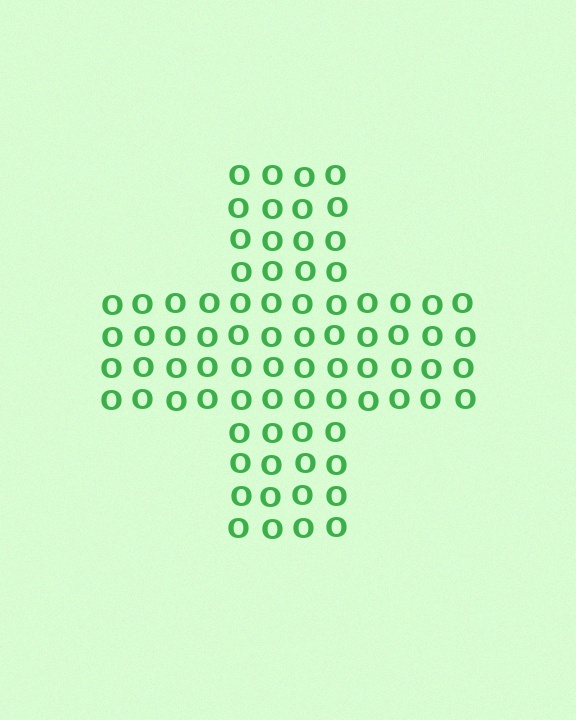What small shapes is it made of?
It is made of small letter O's.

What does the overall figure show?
The overall figure shows a cross.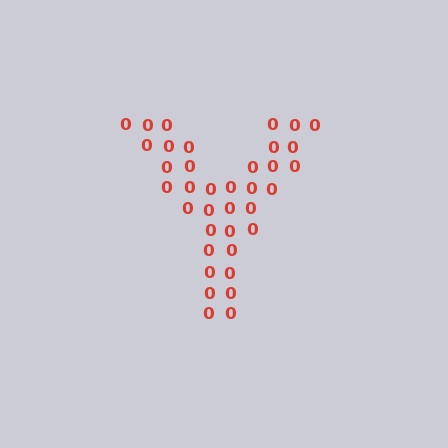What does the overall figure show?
The overall figure shows the letter Y.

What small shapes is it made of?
It is made of small digit 0's.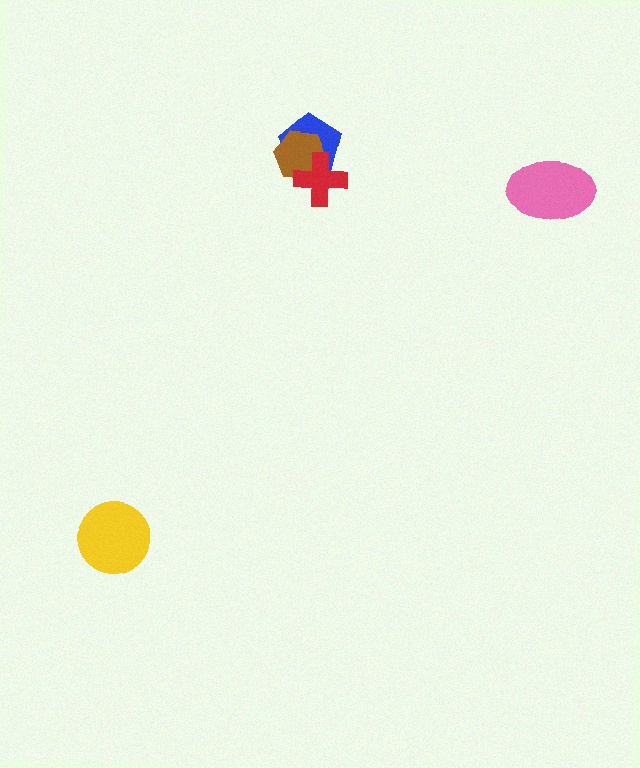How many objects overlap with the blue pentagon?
2 objects overlap with the blue pentagon.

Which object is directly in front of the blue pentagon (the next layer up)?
The brown hexagon is directly in front of the blue pentagon.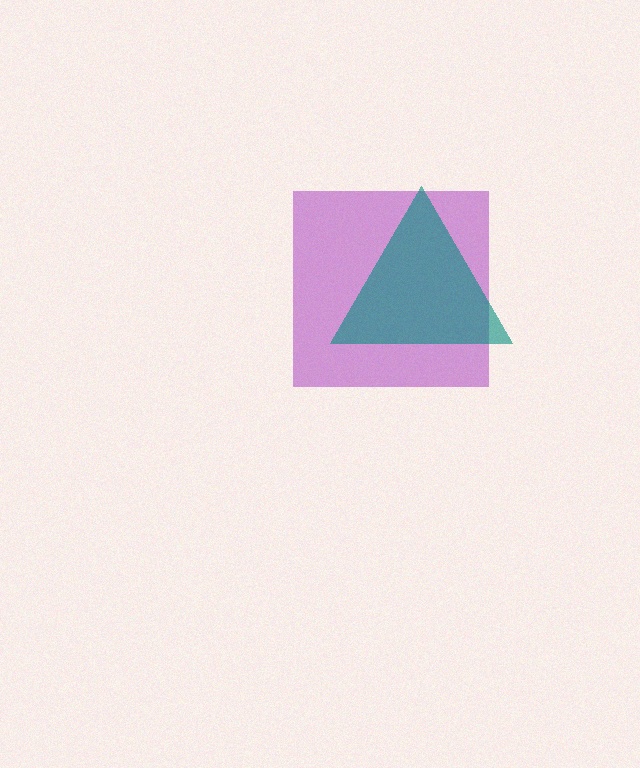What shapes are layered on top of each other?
The layered shapes are: a purple square, a teal triangle.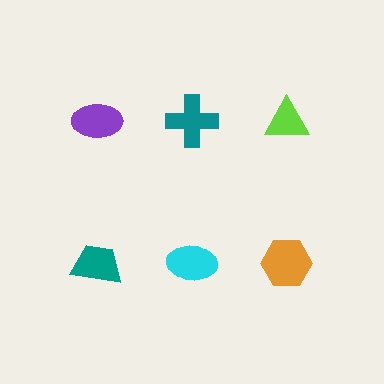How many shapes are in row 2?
3 shapes.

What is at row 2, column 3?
An orange hexagon.